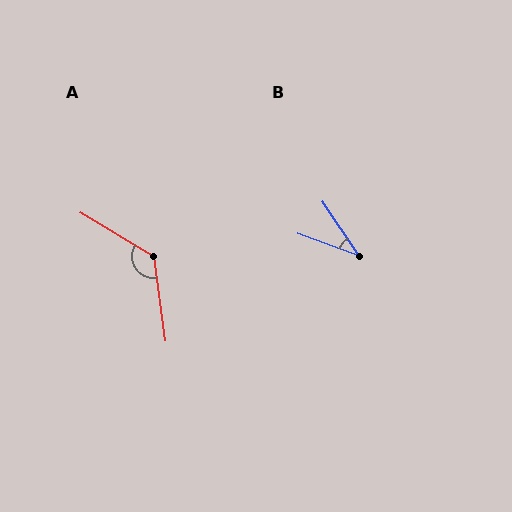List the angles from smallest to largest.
B (36°), A (129°).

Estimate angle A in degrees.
Approximately 129 degrees.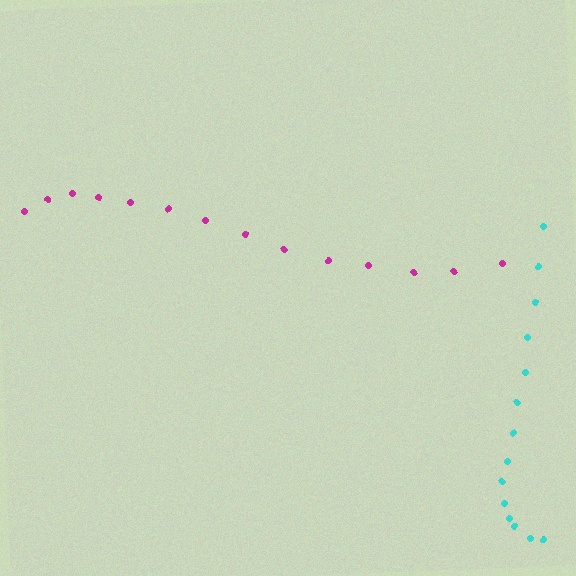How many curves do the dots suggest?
There are 2 distinct paths.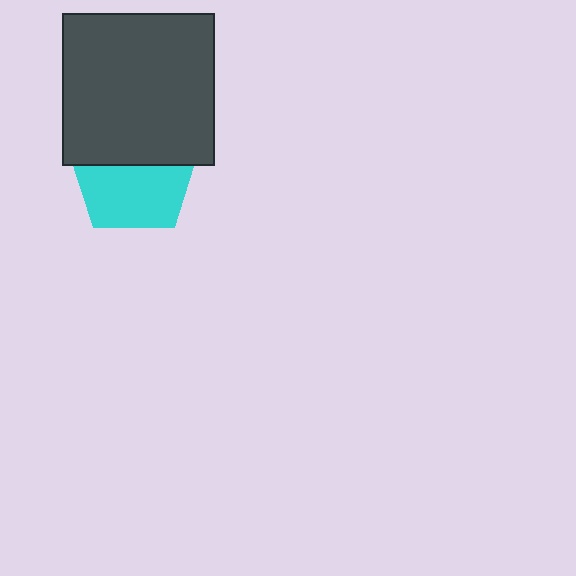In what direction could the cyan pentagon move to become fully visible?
The cyan pentagon could move down. That would shift it out from behind the dark gray square entirely.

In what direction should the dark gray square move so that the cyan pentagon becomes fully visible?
The dark gray square should move up. That is the shortest direction to clear the overlap and leave the cyan pentagon fully visible.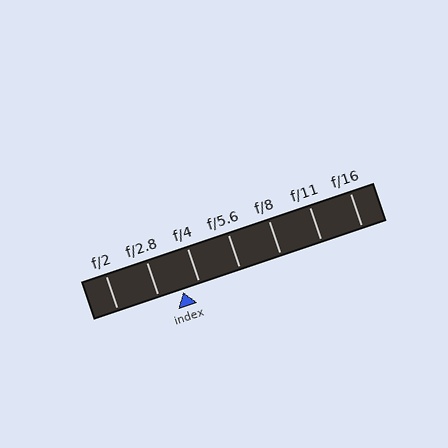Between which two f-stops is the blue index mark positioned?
The index mark is between f/2.8 and f/4.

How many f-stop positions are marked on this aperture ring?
There are 7 f-stop positions marked.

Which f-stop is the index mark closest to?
The index mark is closest to f/4.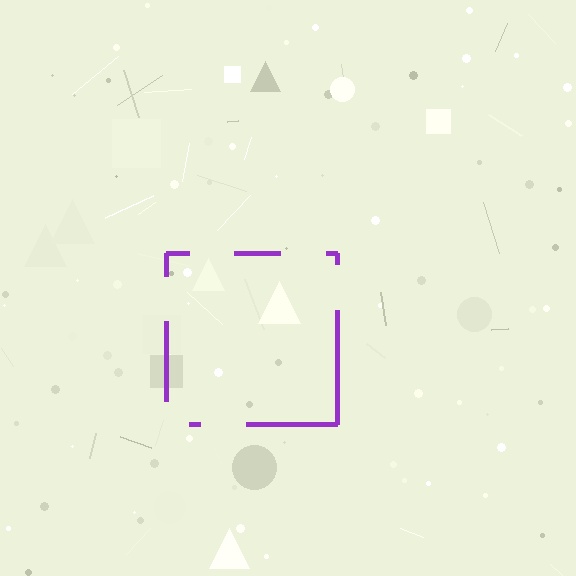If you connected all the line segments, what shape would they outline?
They would outline a square.